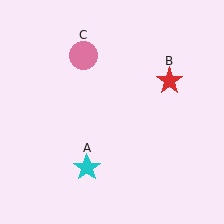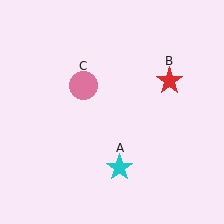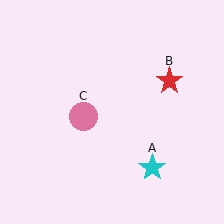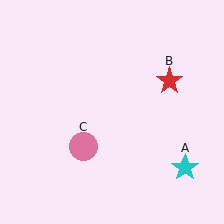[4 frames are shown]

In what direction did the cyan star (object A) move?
The cyan star (object A) moved right.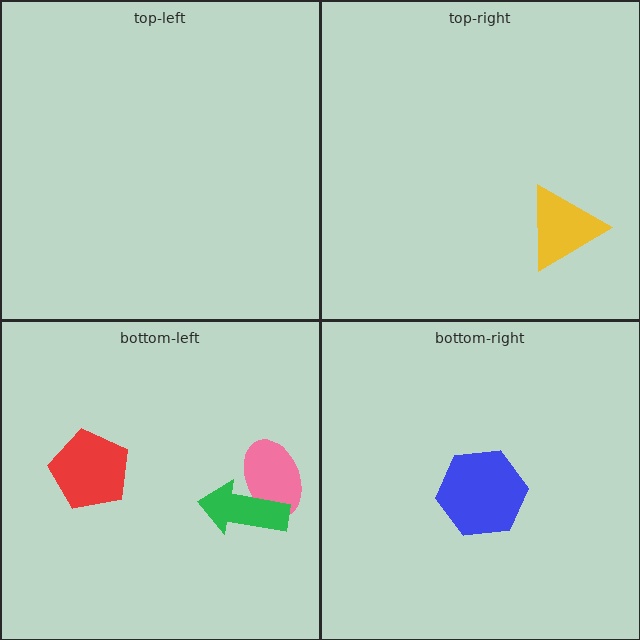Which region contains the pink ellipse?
The bottom-left region.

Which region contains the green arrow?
The bottom-left region.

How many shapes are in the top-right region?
1.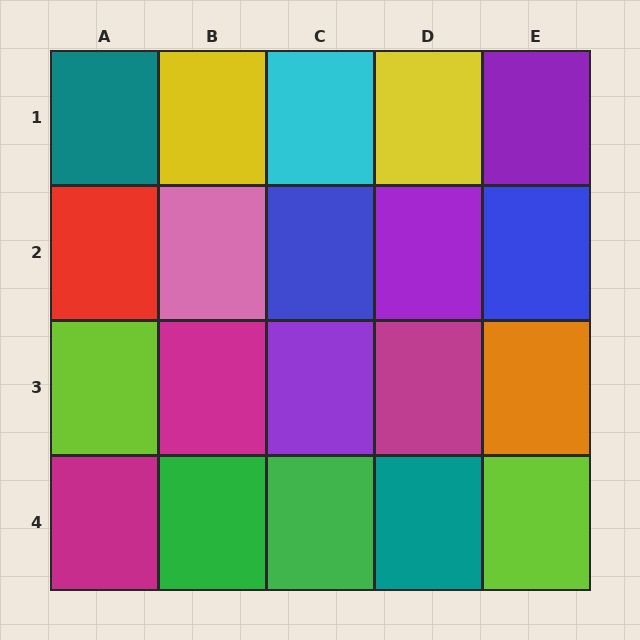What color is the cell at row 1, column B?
Yellow.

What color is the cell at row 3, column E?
Orange.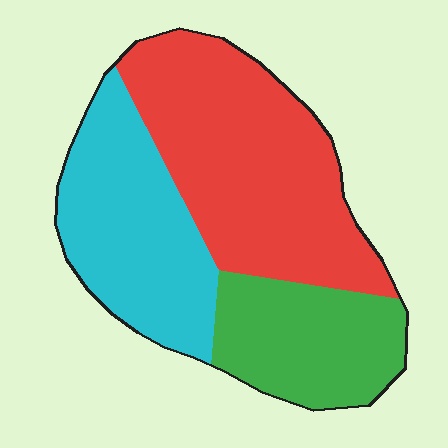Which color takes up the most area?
Red, at roughly 45%.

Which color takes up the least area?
Green, at roughly 25%.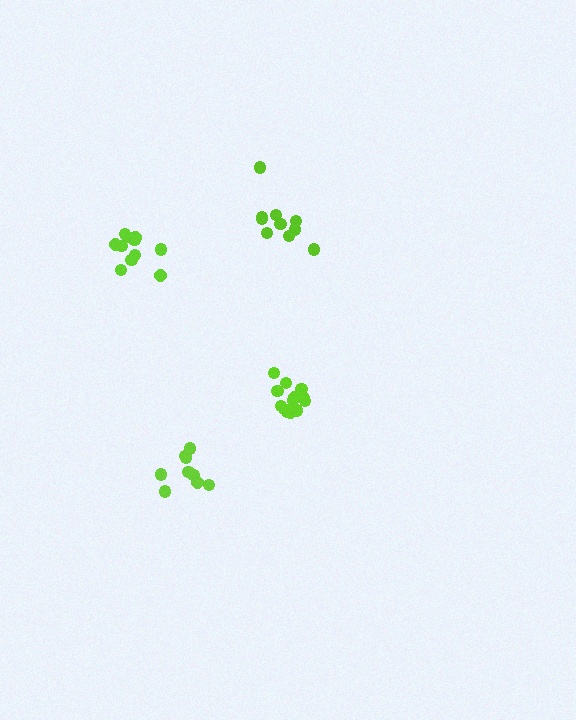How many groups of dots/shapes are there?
There are 4 groups.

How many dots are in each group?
Group 1: 13 dots, Group 2: 11 dots, Group 3: 9 dots, Group 4: 10 dots (43 total).